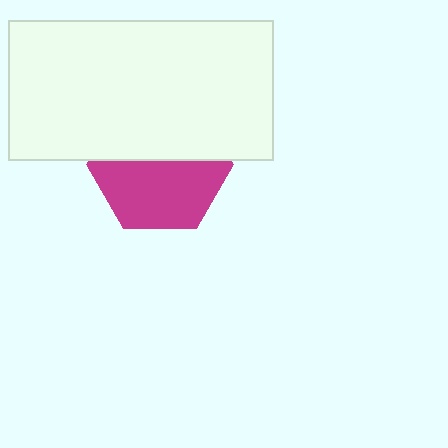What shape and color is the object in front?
The object in front is a white rectangle.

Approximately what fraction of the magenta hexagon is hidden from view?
Roughly 47% of the magenta hexagon is hidden behind the white rectangle.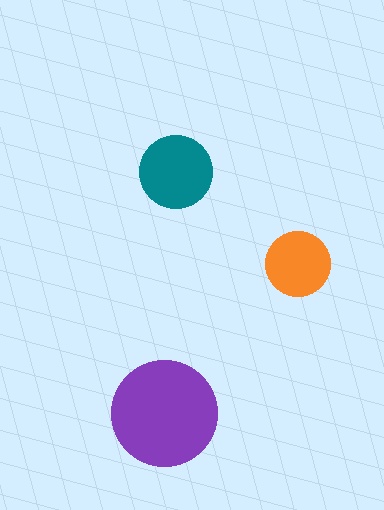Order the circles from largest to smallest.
the purple one, the teal one, the orange one.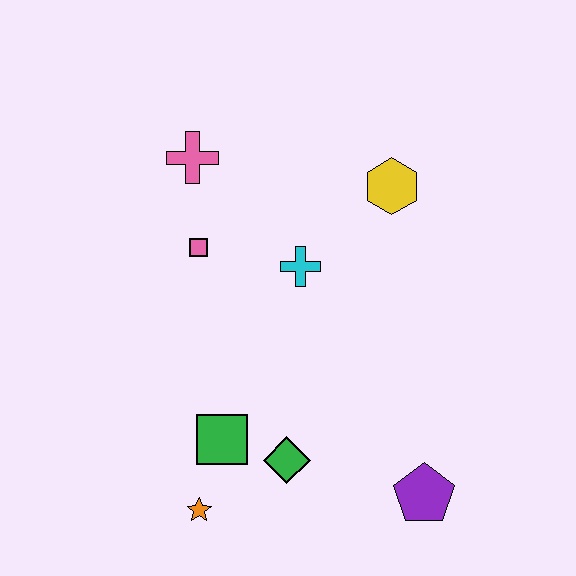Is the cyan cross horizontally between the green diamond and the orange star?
No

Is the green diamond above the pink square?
No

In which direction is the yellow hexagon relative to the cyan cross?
The yellow hexagon is to the right of the cyan cross.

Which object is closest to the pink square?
The pink cross is closest to the pink square.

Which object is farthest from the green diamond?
The pink cross is farthest from the green diamond.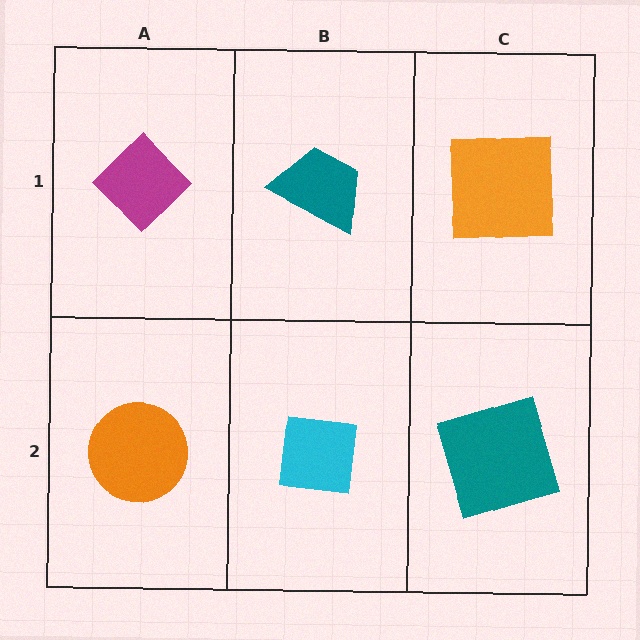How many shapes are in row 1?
3 shapes.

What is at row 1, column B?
A teal trapezoid.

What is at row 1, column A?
A magenta diamond.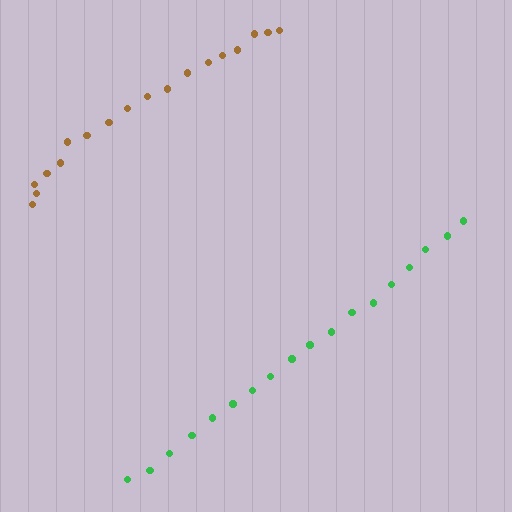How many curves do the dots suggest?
There are 2 distinct paths.